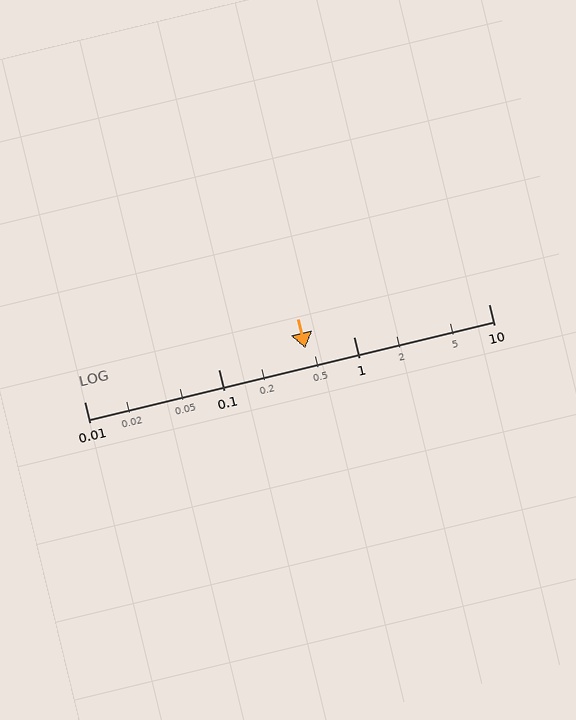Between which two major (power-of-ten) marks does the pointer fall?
The pointer is between 0.1 and 1.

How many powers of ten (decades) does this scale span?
The scale spans 3 decades, from 0.01 to 10.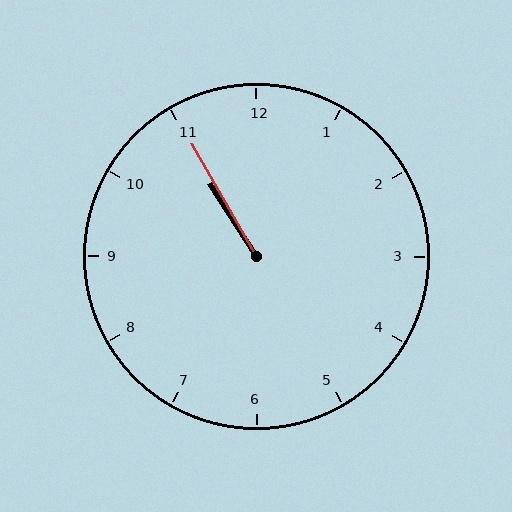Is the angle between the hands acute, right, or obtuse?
It is acute.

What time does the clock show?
10:55.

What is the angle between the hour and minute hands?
Approximately 2 degrees.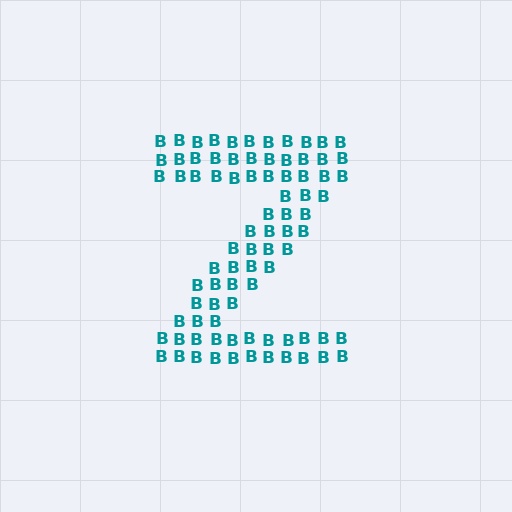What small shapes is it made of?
It is made of small letter B's.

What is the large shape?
The large shape is the letter Z.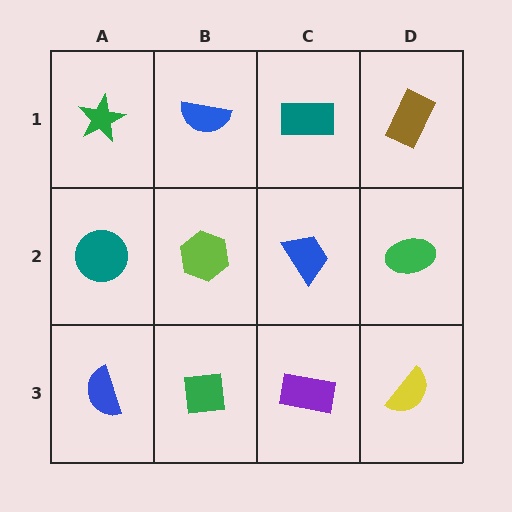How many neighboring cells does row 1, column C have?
3.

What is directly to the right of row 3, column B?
A purple rectangle.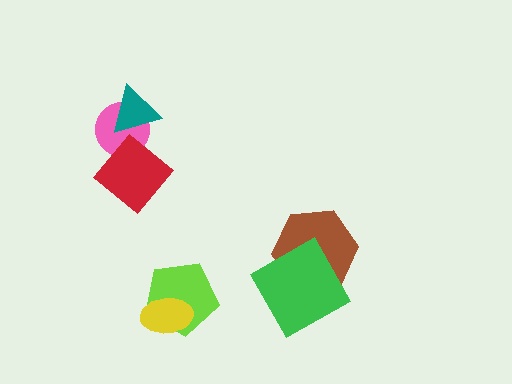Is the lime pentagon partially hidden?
Yes, it is partially covered by another shape.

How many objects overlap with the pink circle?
2 objects overlap with the pink circle.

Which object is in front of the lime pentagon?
The yellow ellipse is in front of the lime pentagon.